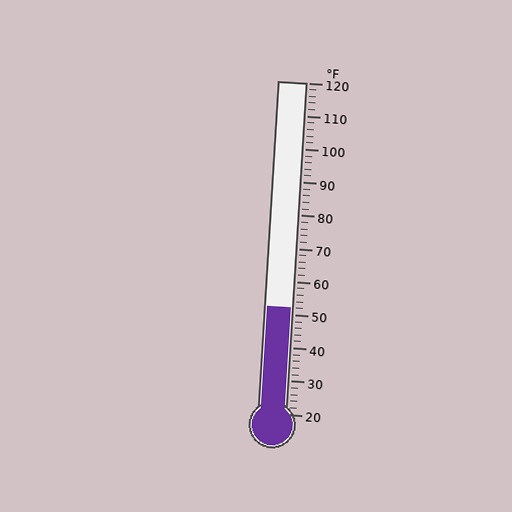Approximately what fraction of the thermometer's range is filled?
The thermometer is filled to approximately 30% of its range.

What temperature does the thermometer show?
The thermometer shows approximately 52°F.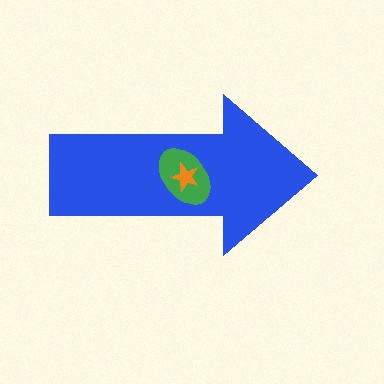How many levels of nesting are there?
3.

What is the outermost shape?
The blue arrow.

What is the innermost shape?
The orange star.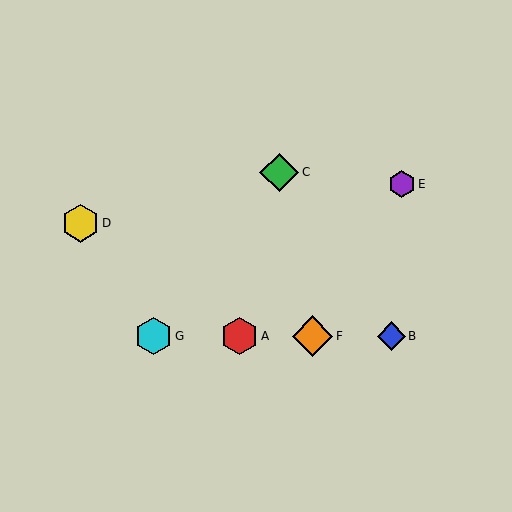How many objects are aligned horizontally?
4 objects (A, B, F, G) are aligned horizontally.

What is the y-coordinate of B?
Object B is at y≈336.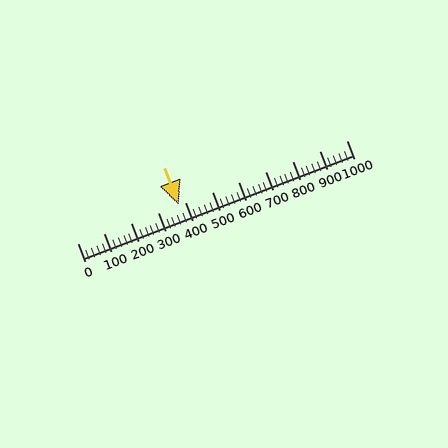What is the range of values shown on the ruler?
The ruler shows values from 0 to 1000.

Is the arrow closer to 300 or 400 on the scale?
The arrow is closer to 400.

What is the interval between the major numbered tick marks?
The major tick marks are spaced 100 units apart.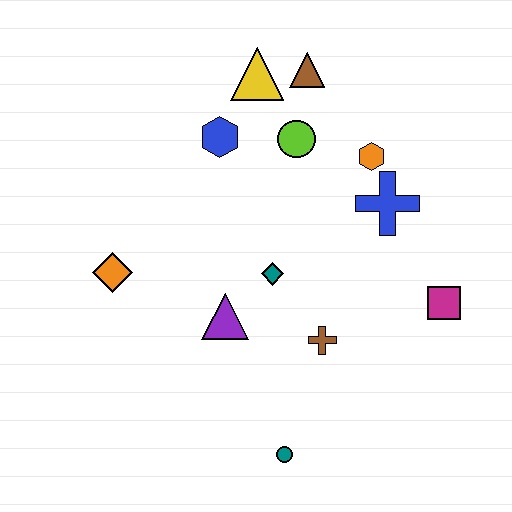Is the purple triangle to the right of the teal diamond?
No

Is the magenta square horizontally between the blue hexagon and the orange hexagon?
No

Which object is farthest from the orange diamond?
The magenta square is farthest from the orange diamond.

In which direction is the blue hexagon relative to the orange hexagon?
The blue hexagon is to the left of the orange hexagon.